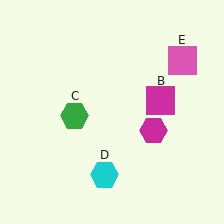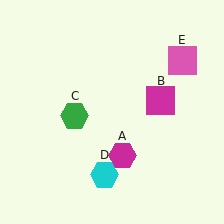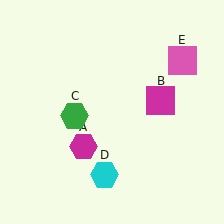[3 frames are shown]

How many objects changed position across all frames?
1 object changed position: magenta hexagon (object A).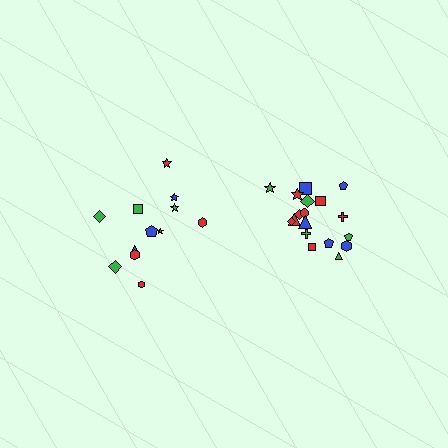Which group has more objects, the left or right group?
The right group.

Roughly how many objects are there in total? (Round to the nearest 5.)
Roughly 30 objects in total.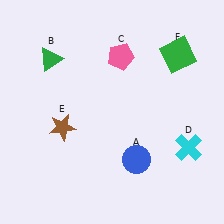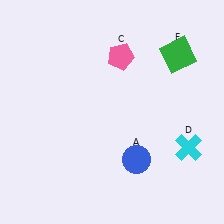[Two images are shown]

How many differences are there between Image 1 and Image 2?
There are 2 differences between the two images.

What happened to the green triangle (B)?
The green triangle (B) was removed in Image 2. It was in the top-left area of Image 1.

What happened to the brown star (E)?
The brown star (E) was removed in Image 2. It was in the bottom-left area of Image 1.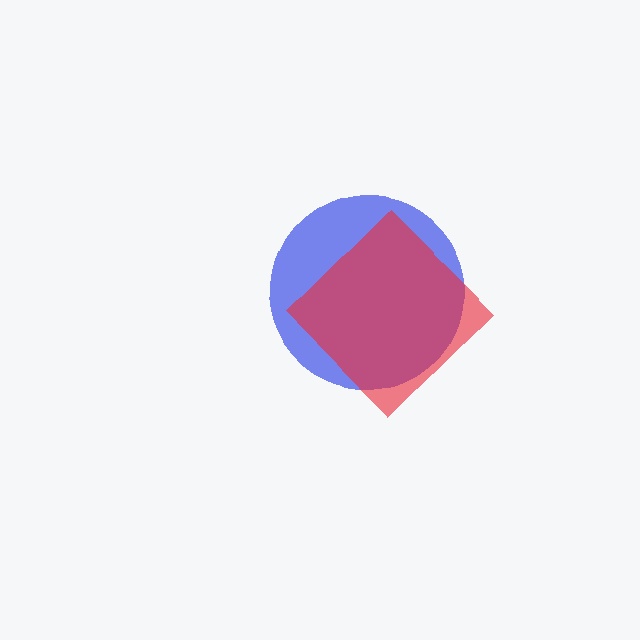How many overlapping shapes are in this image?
There are 2 overlapping shapes in the image.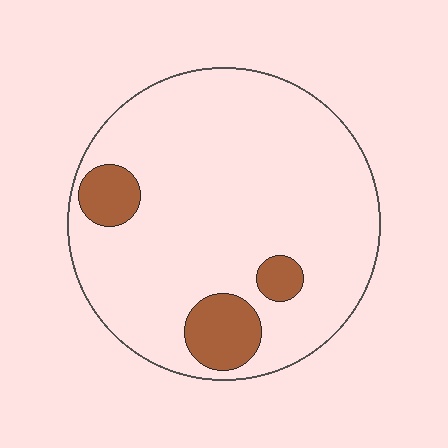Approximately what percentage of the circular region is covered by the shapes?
Approximately 10%.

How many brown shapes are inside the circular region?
3.